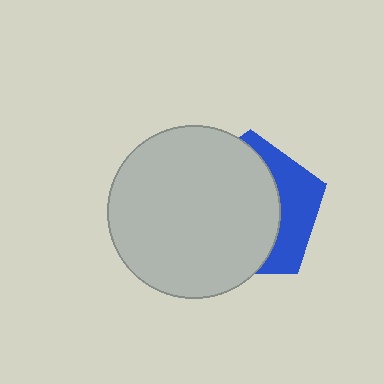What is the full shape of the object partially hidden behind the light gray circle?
The partially hidden object is a blue pentagon.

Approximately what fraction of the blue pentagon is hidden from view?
Roughly 68% of the blue pentagon is hidden behind the light gray circle.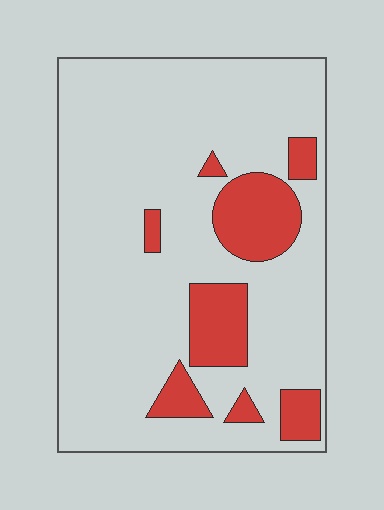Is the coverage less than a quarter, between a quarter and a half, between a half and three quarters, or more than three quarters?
Less than a quarter.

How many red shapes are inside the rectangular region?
8.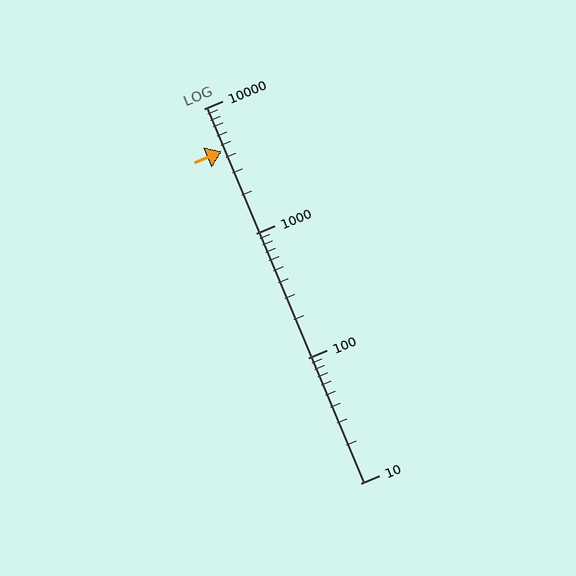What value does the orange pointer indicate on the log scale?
The pointer indicates approximately 4500.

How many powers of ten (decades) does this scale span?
The scale spans 3 decades, from 10 to 10000.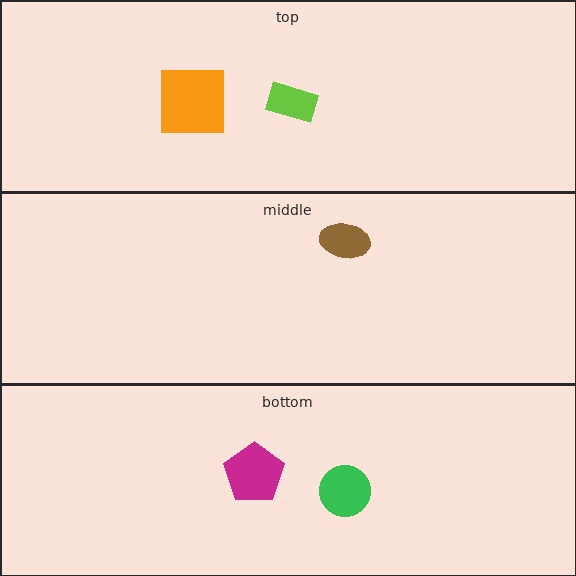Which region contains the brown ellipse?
The middle region.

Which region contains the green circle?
The bottom region.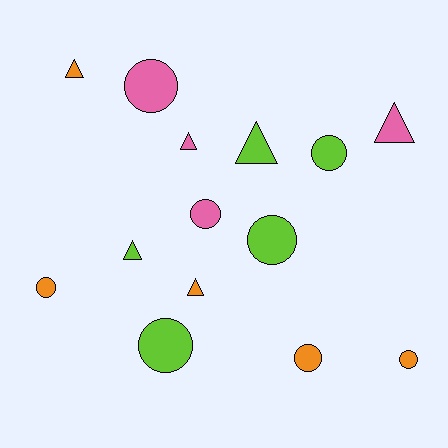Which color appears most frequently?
Orange, with 5 objects.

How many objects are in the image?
There are 14 objects.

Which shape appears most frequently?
Circle, with 8 objects.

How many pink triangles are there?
There are 2 pink triangles.